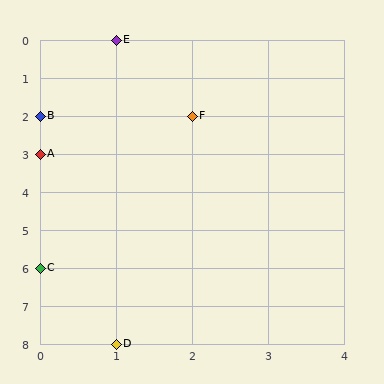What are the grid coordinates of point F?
Point F is at grid coordinates (2, 2).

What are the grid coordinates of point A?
Point A is at grid coordinates (0, 3).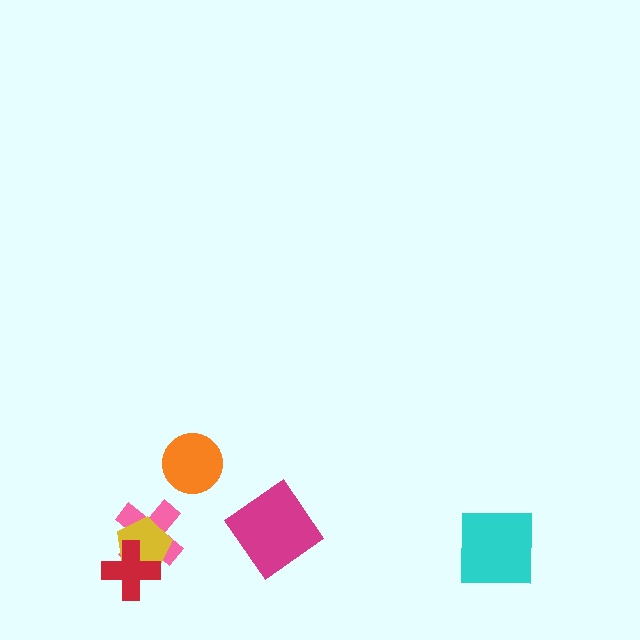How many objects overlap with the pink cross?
2 objects overlap with the pink cross.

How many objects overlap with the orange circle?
0 objects overlap with the orange circle.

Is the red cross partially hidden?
No, no other shape covers it.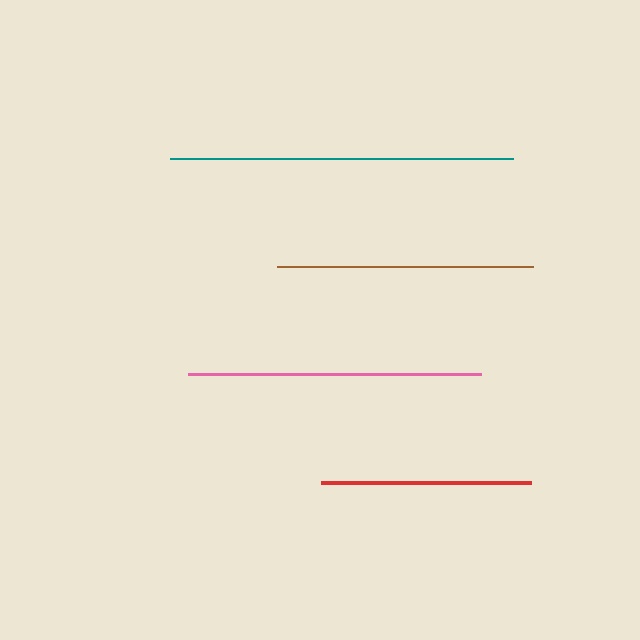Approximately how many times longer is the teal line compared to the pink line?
The teal line is approximately 1.2 times the length of the pink line.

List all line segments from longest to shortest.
From longest to shortest: teal, pink, brown, red.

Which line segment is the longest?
The teal line is the longest at approximately 343 pixels.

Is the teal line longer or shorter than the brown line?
The teal line is longer than the brown line.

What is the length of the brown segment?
The brown segment is approximately 256 pixels long.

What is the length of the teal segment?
The teal segment is approximately 343 pixels long.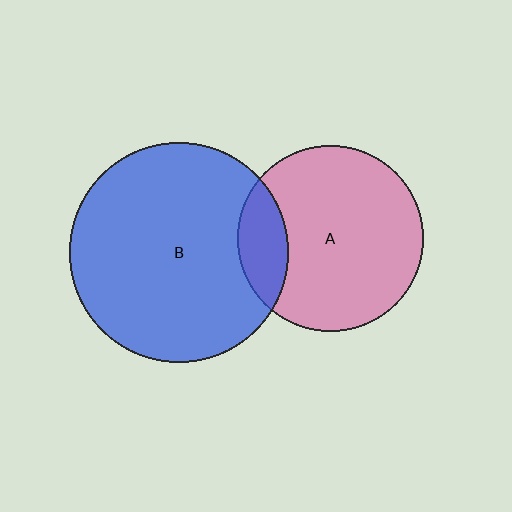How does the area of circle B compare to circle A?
Approximately 1.4 times.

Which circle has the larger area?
Circle B (blue).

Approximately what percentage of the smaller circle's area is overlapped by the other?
Approximately 15%.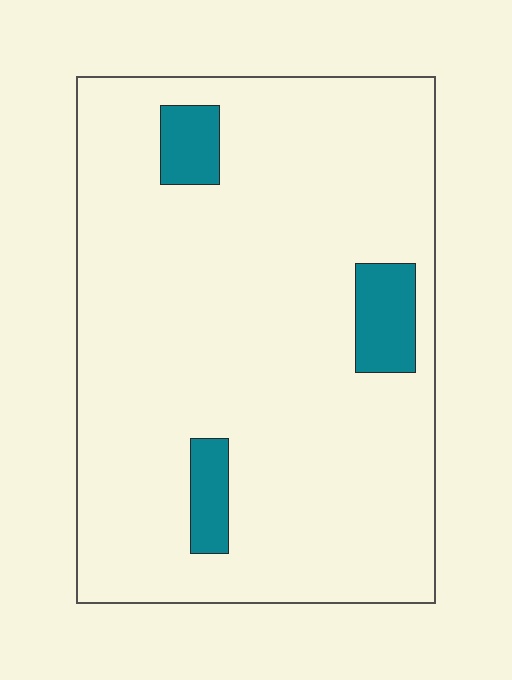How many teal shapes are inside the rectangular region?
3.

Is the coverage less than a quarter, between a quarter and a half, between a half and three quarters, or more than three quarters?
Less than a quarter.